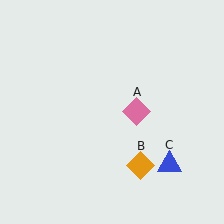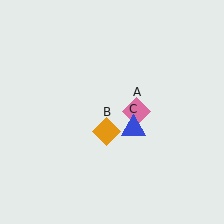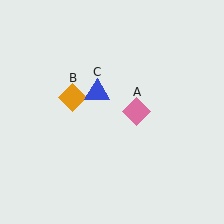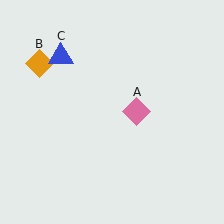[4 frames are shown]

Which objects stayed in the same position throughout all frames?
Pink diamond (object A) remained stationary.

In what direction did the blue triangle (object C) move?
The blue triangle (object C) moved up and to the left.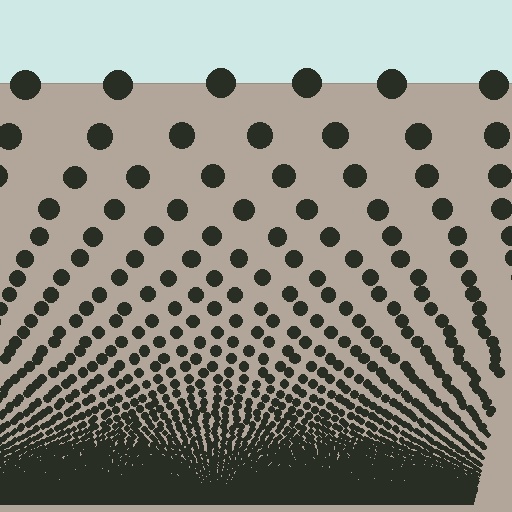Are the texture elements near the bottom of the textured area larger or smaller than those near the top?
Smaller. The gradient is inverted — elements near the bottom are smaller and denser.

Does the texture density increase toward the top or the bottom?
Density increases toward the bottom.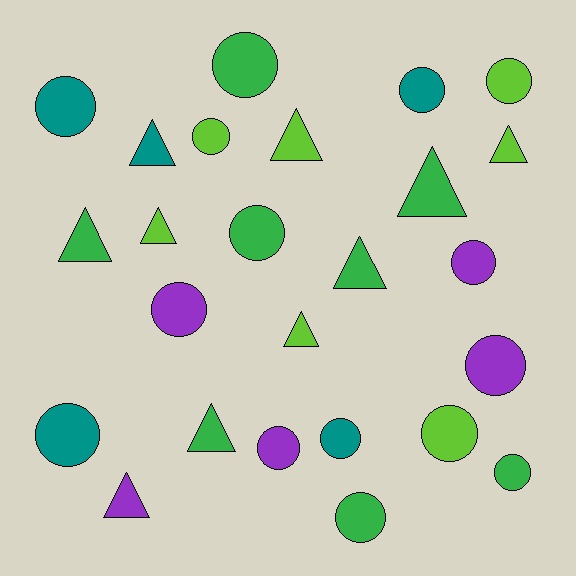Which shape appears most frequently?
Circle, with 15 objects.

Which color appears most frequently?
Green, with 8 objects.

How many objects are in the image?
There are 25 objects.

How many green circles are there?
There are 4 green circles.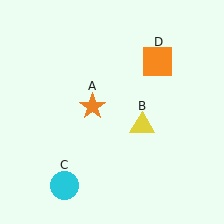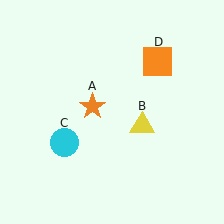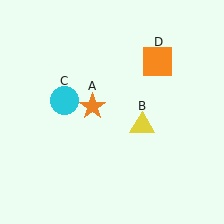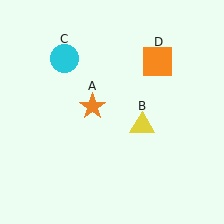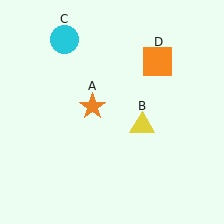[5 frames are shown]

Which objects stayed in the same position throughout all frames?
Orange star (object A) and yellow triangle (object B) and orange square (object D) remained stationary.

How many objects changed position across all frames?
1 object changed position: cyan circle (object C).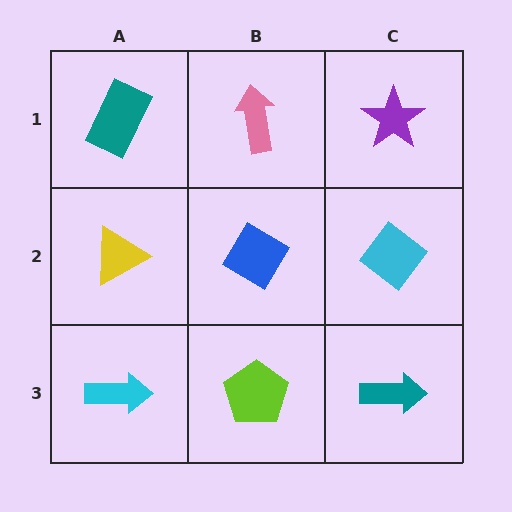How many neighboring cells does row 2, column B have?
4.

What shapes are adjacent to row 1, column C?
A cyan diamond (row 2, column C), a pink arrow (row 1, column B).